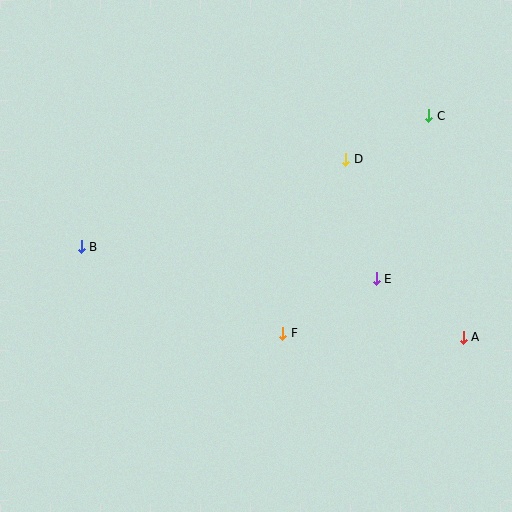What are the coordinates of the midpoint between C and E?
The midpoint between C and E is at (403, 197).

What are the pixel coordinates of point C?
Point C is at (429, 116).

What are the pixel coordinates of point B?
Point B is at (81, 247).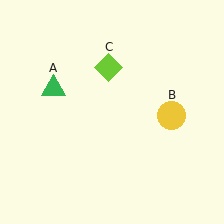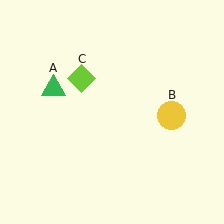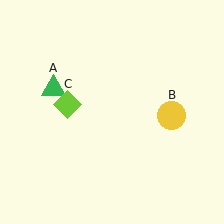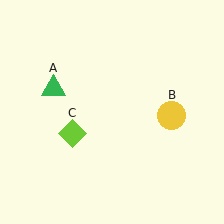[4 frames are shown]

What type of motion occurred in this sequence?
The lime diamond (object C) rotated counterclockwise around the center of the scene.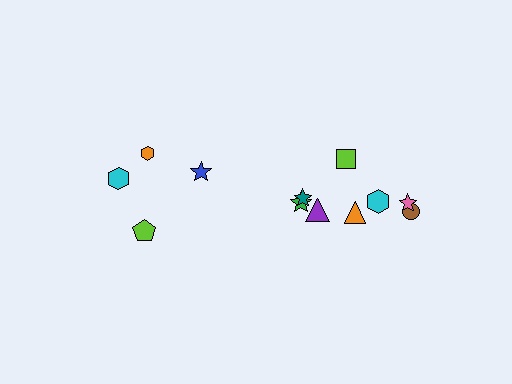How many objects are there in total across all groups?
There are 12 objects.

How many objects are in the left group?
There are 4 objects.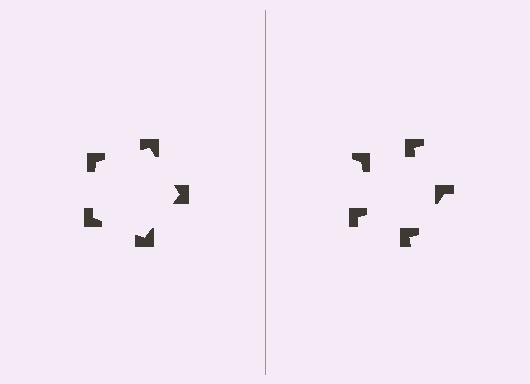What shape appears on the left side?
An illusory pentagon.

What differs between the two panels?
The notched squares are positioned identically on both sides; only the wedge orientations differ. On the left they align to a pentagon; on the right they are misaligned.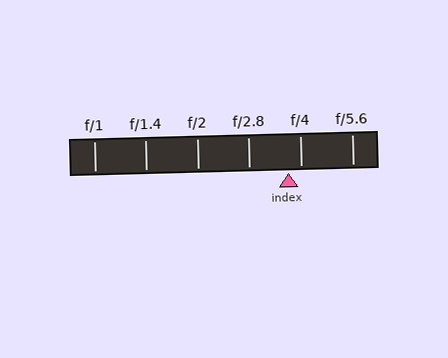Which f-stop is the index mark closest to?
The index mark is closest to f/4.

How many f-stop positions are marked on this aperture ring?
There are 6 f-stop positions marked.